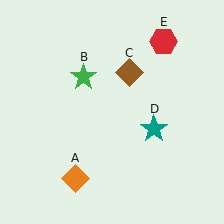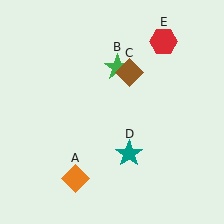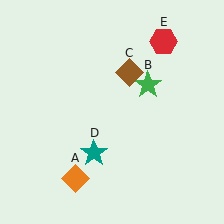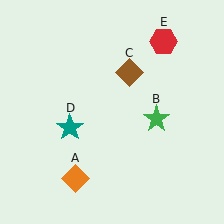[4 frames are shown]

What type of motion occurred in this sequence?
The green star (object B), teal star (object D) rotated clockwise around the center of the scene.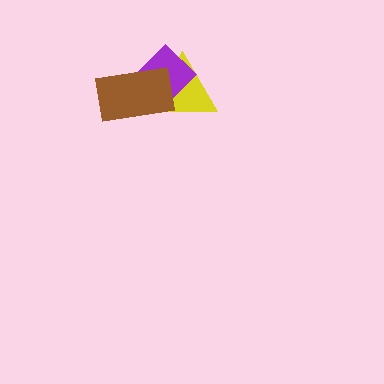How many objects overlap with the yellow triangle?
2 objects overlap with the yellow triangle.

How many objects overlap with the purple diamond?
2 objects overlap with the purple diamond.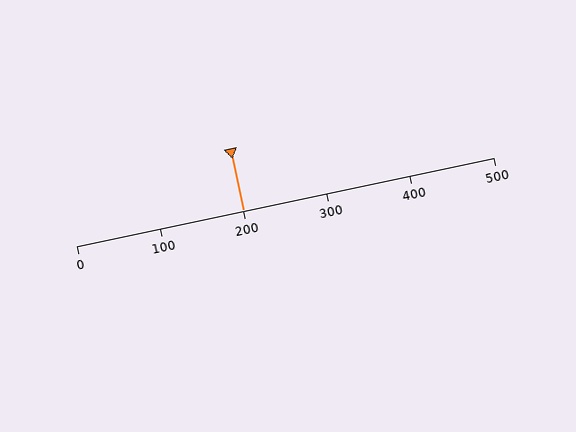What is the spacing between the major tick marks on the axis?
The major ticks are spaced 100 apart.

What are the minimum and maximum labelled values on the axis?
The axis runs from 0 to 500.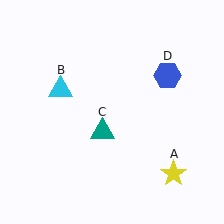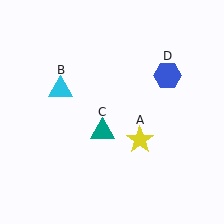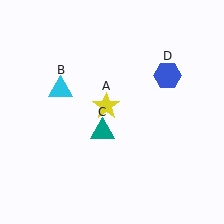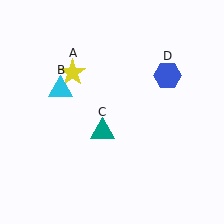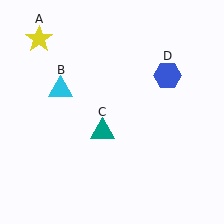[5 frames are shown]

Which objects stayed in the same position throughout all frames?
Cyan triangle (object B) and teal triangle (object C) and blue hexagon (object D) remained stationary.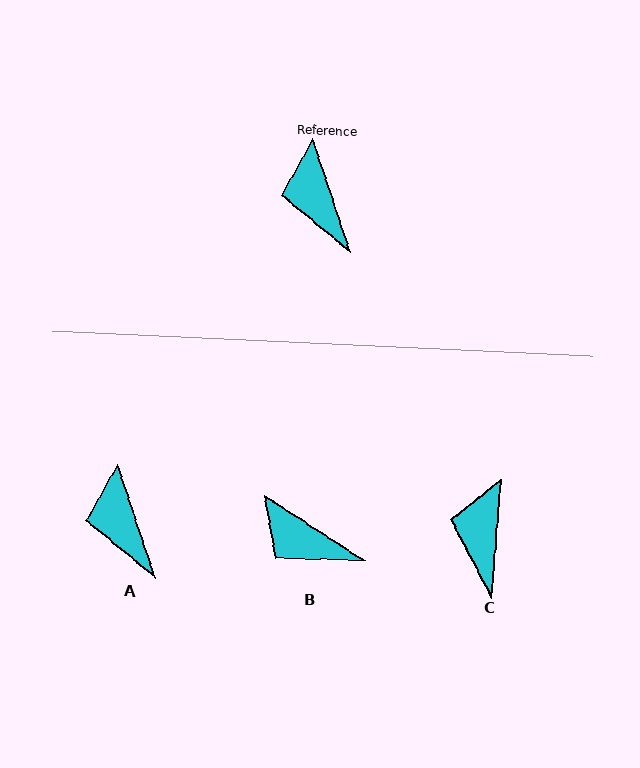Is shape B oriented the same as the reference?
No, it is off by about 39 degrees.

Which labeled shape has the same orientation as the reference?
A.